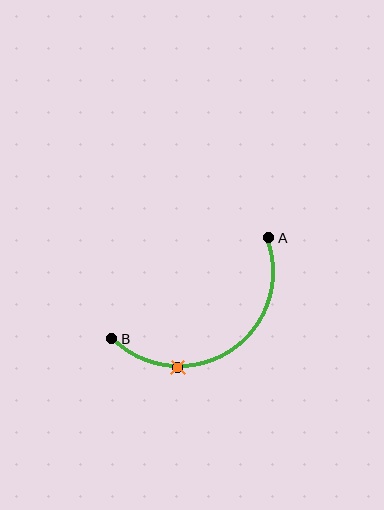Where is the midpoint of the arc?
The arc midpoint is the point on the curve farthest from the straight line joining A and B. It sits below that line.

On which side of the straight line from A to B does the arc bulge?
The arc bulges below the straight line connecting A and B.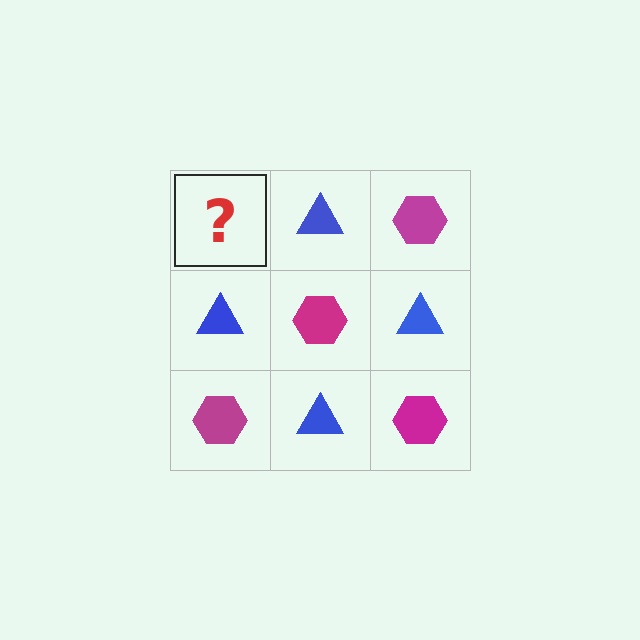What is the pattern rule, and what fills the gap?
The rule is that it alternates magenta hexagon and blue triangle in a checkerboard pattern. The gap should be filled with a magenta hexagon.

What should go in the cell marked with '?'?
The missing cell should contain a magenta hexagon.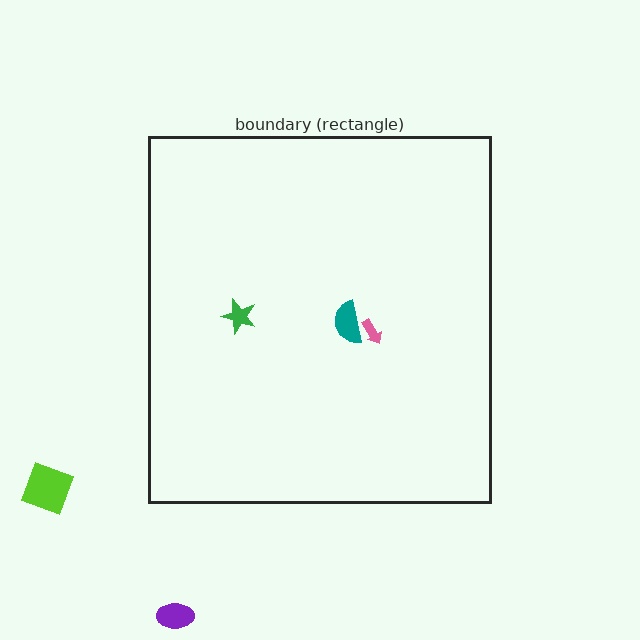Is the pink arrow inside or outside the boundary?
Inside.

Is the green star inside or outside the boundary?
Inside.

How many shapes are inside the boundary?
3 inside, 2 outside.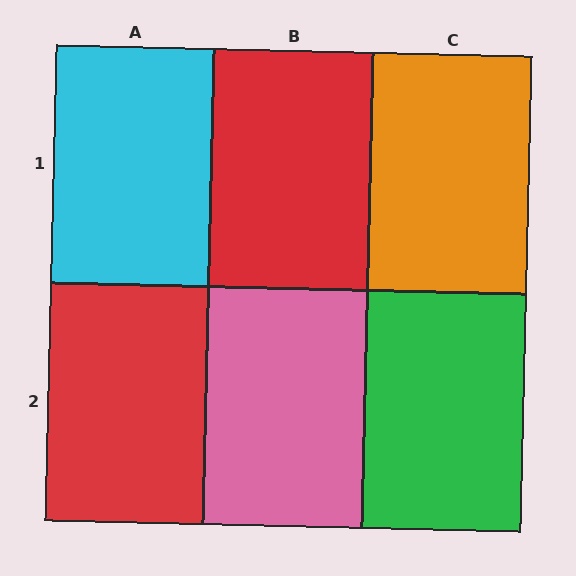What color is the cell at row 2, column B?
Pink.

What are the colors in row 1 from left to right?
Cyan, red, orange.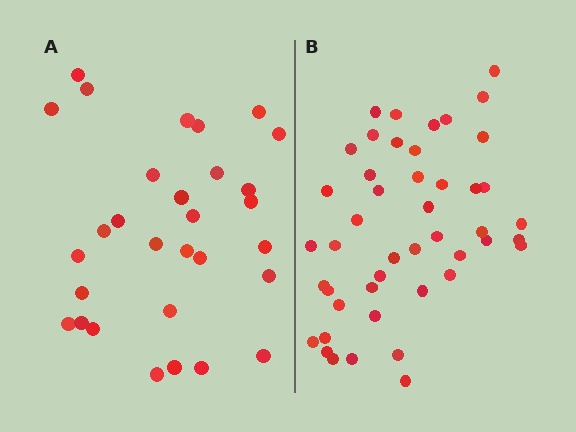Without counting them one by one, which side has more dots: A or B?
Region B (the right region) has more dots.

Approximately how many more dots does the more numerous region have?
Region B has approximately 15 more dots than region A.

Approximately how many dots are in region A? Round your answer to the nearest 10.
About 30 dots.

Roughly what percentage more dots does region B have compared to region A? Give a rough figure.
About 55% more.